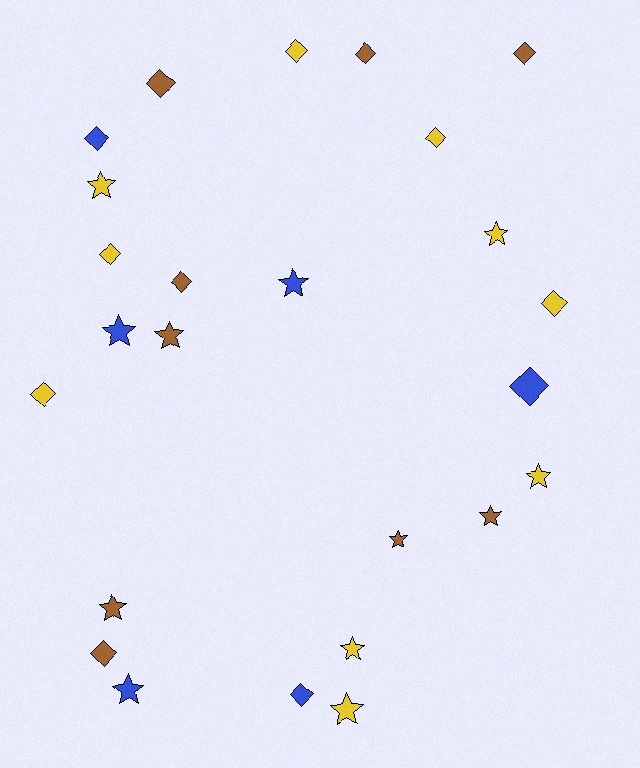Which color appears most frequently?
Yellow, with 10 objects.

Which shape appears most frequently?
Diamond, with 13 objects.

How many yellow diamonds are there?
There are 5 yellow diamonds.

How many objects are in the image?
There are 25 objects.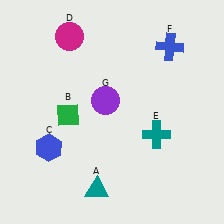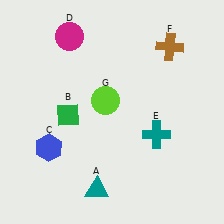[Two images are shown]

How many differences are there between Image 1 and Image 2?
There are 2 differences between the two images.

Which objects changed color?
F changed from blue to brown. G changed from purple to lime.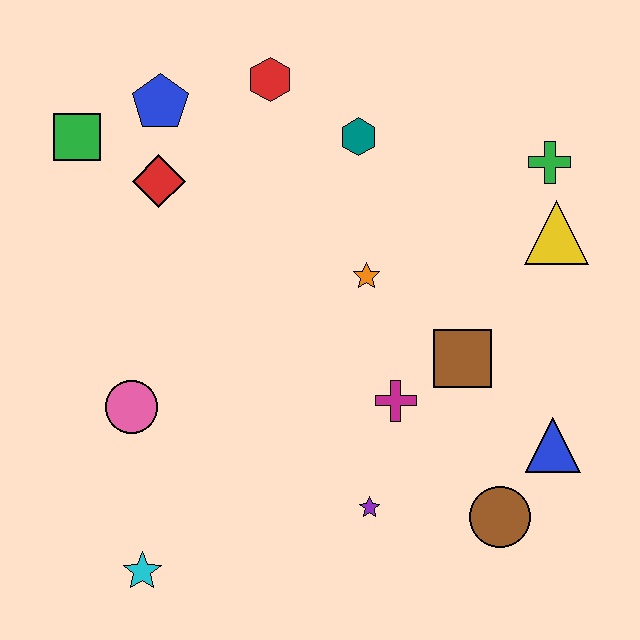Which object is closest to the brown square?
The magenta cross is closest to the brown square.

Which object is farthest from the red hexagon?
The cyan star is farthest from the red hexagon.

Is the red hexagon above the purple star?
Yes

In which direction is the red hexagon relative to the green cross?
The red hexagon is to the left of the green cross.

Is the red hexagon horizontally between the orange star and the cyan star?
Yes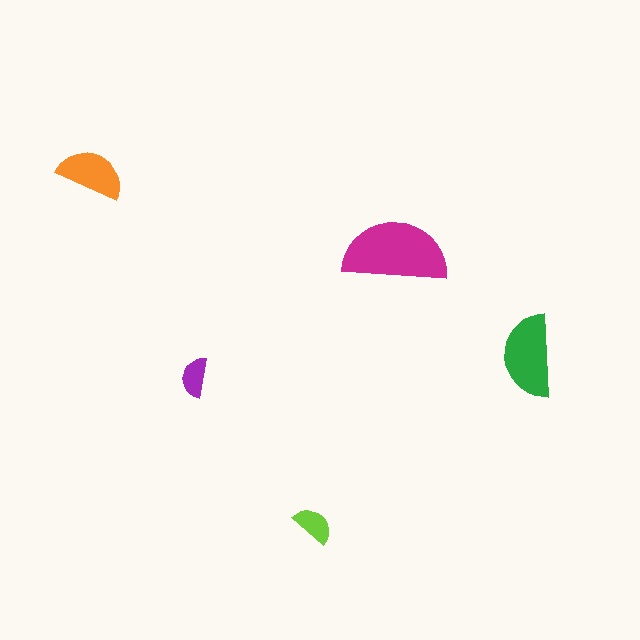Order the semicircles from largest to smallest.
the magenta one, the green one, the orange one, the lime one, the purple one.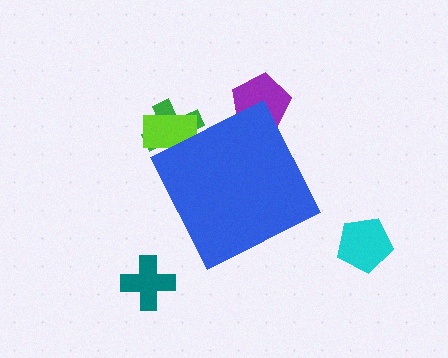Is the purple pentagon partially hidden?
Yes, the purple pentagon is partially hidden behind the blue diamond.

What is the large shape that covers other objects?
A blue diamond.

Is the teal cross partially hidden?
No, the teal cross is fully visible.